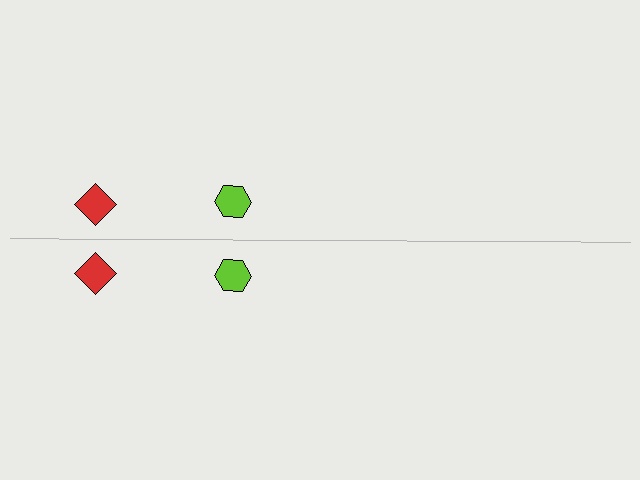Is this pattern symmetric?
Yes, this pattern has bilateral (reflection) symmetry.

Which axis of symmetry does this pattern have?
The pattern has a horizontal axis of symmetry running through the center of the image.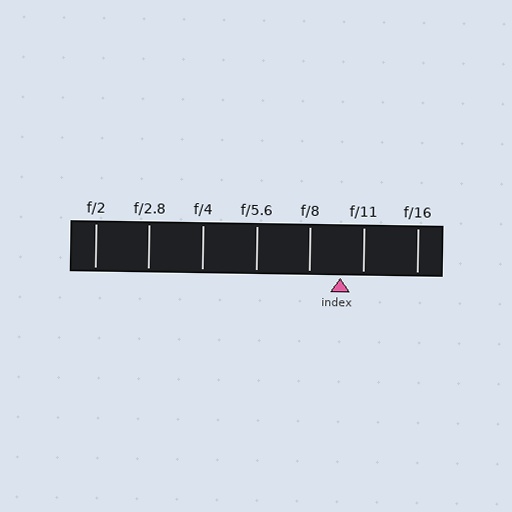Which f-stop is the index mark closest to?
The index mark is closest to f/11.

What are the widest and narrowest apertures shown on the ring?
The widest aperture shown is f/2 and the narrowest is f/16.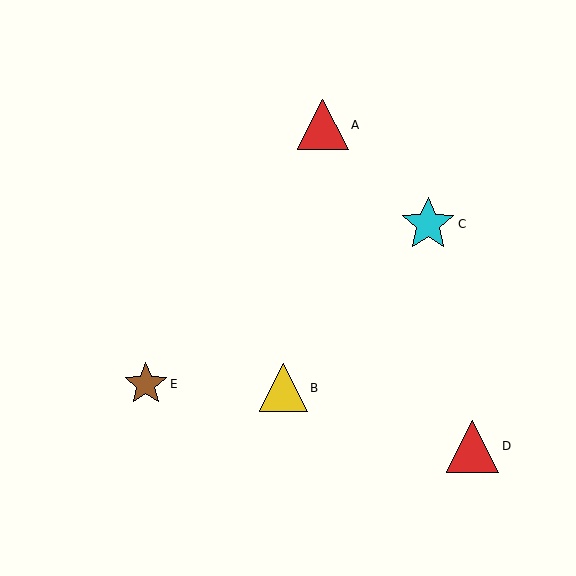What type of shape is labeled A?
Shape A is a red triangle.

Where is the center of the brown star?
The center of the brown star is at (146, 384).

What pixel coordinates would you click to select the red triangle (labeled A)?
Click at (323, 125) to select the red triangle A.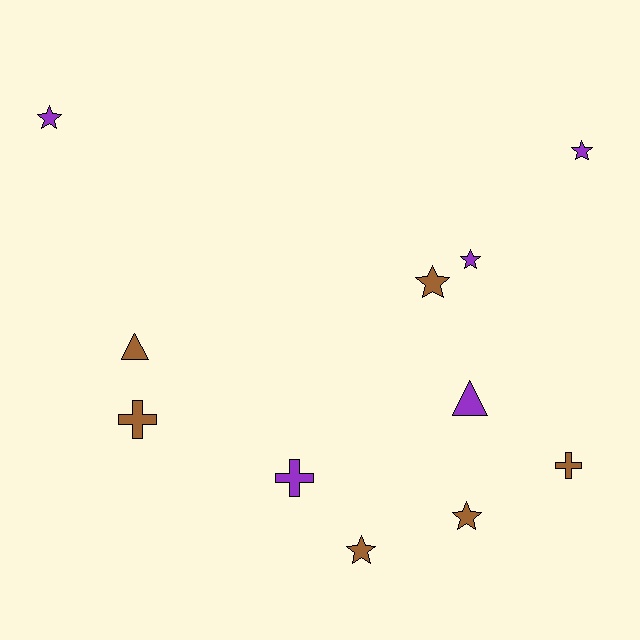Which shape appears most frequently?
Star, with 6 objects.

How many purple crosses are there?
There is 1 purple cross.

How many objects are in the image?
There are 11 objects.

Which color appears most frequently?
Brown, with 6 objects.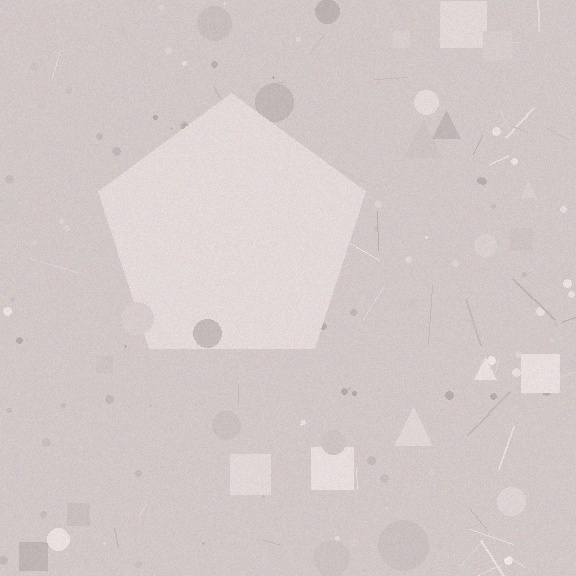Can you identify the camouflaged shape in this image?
The camouflaged shape is a pentagon.